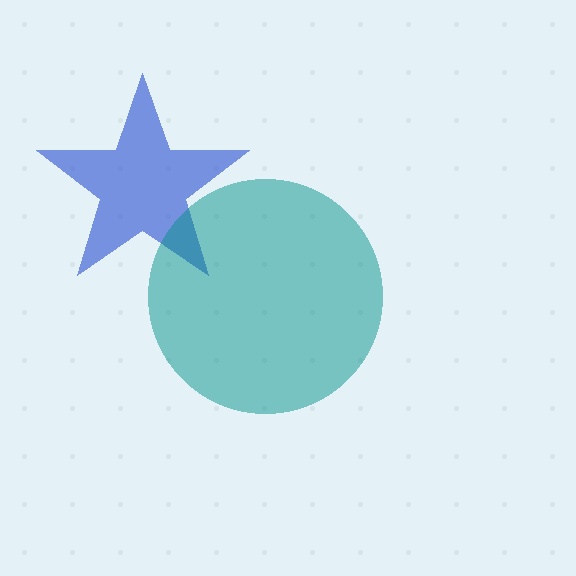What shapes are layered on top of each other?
The layered shapes are: a blue star, a teal circle.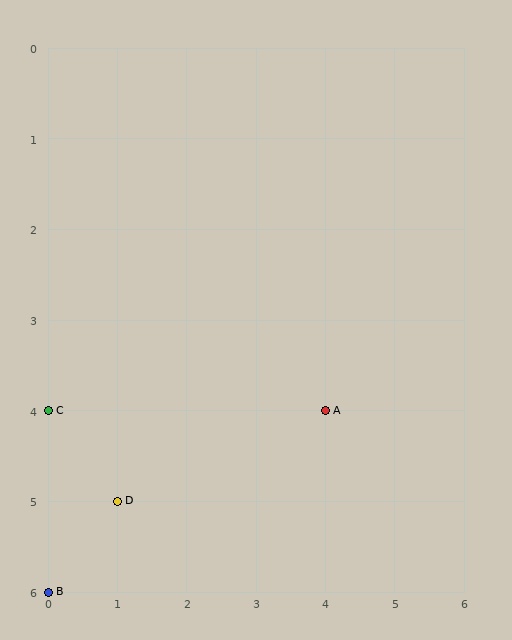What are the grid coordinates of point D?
Point D is at grid coordinates (1, 5).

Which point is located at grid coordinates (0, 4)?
Point C is at (0, 4).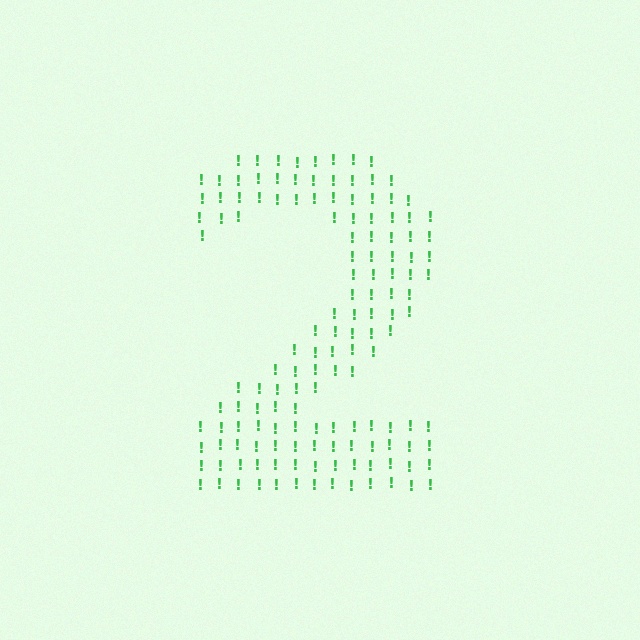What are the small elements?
The small elements are exclamation marks.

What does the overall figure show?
The overall figure shows the digit 2.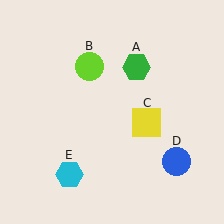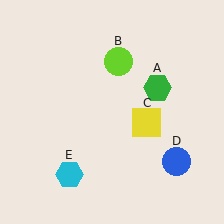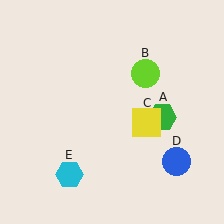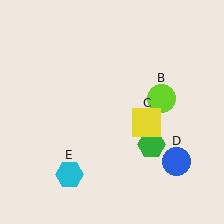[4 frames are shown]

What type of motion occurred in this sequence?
The green hexagon (object A), lime circle (object B) rotated clockwise around the center of the scene.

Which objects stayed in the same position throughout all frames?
Yellow square (object C) and blue circle (object D) and cyan hexagon (object E) remained stationary.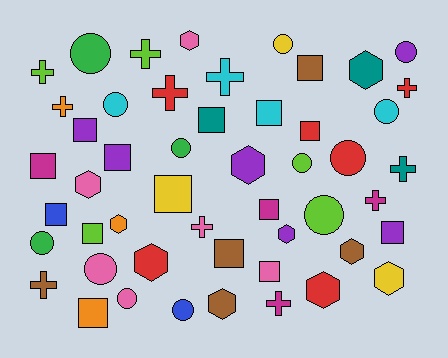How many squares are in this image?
There are 15 squares.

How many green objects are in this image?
There are 3 green objects.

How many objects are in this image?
There are 50 objects.